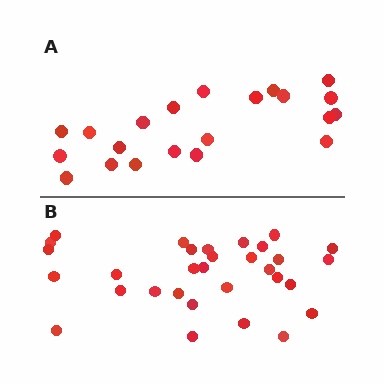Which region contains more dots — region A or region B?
Region B (the bottom region) has more dots.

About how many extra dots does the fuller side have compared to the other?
Region B has roughly 10 or so more dots than region A.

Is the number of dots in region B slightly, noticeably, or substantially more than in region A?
Region B has substantially more. The ratio is roughly 1.5 to 1.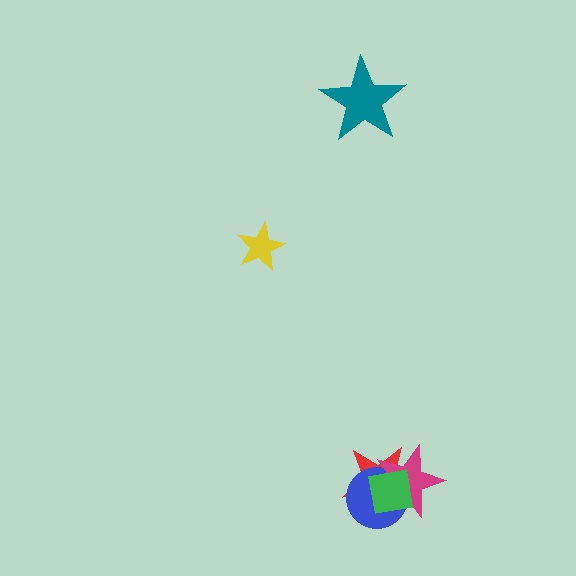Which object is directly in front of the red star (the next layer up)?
The blue circle is directly in front of the red star.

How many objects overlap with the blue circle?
3 objects overlap with the blue circle.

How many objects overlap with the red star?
3 objects overlap with the red star.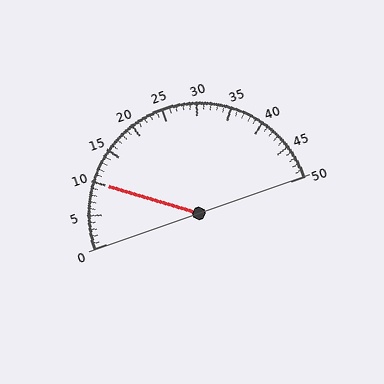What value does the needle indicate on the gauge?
The needle indicates approximately 10.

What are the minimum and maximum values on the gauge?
The gauge ranges from 0 to 50.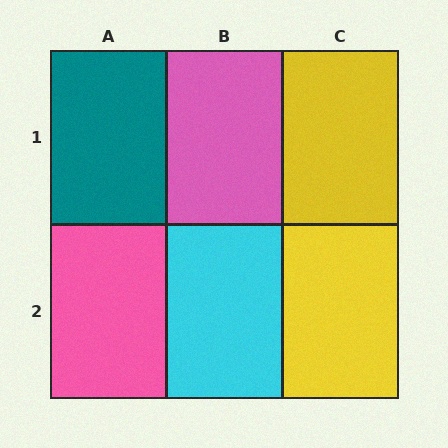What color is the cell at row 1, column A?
Teal.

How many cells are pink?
2 cells are pink.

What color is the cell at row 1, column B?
Pink.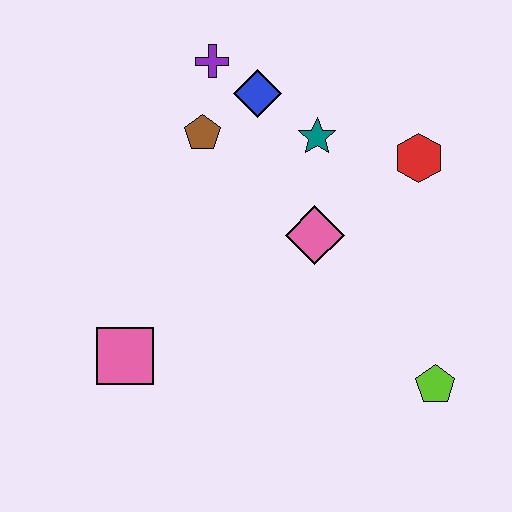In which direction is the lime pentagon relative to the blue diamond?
The lime pentagon is below the blue diamond.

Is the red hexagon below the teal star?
Yes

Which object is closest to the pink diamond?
The teal star is closest to the pink diamond.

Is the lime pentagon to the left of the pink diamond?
No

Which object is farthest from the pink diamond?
The pink square is farthest from the pink diamond.